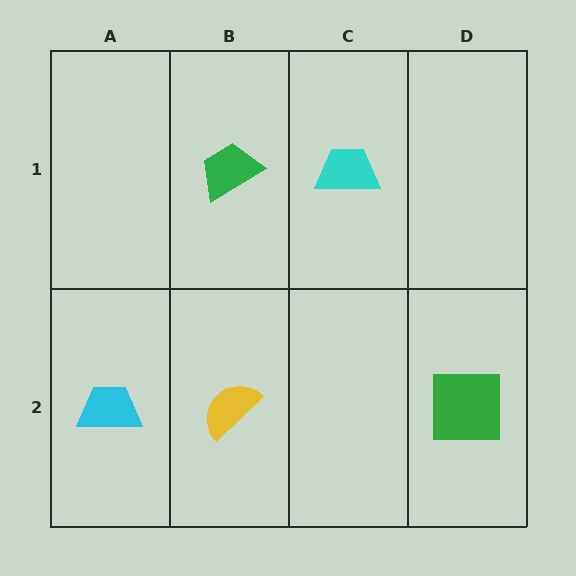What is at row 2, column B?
A yellow semicircle.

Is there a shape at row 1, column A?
No, that cell is empty.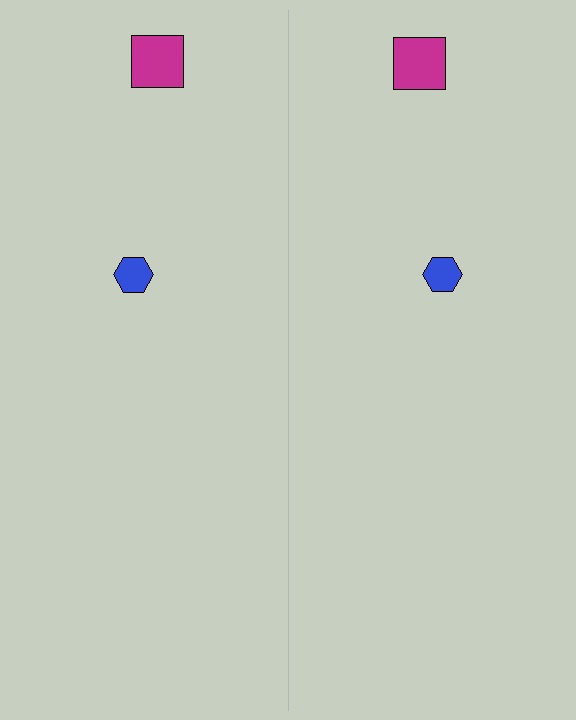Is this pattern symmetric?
Yes, this pattern has bilateral (reflection) symmetry.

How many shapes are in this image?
There are 4 shapes in this image.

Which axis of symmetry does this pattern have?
The pattern has a vertical axis of symmetry running through the center of the image.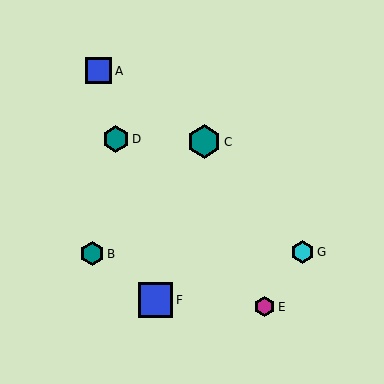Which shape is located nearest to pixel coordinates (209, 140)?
The teal hexagon (labeled C) at (204, 142) is nearest to that location.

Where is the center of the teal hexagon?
The center of the teal hexagon is at (92, 254).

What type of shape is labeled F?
Shape F is a blue square.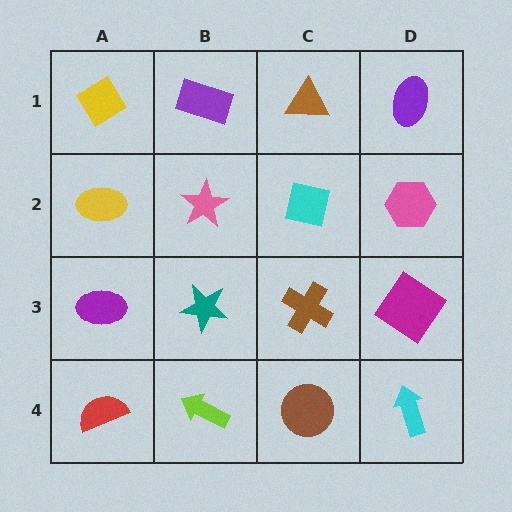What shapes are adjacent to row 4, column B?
A teal star (row 3, column B), a red semicircle (row 4, column A), a brown circle (row 4, column C).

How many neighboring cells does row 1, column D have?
2.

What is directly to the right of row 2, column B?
A cyan square.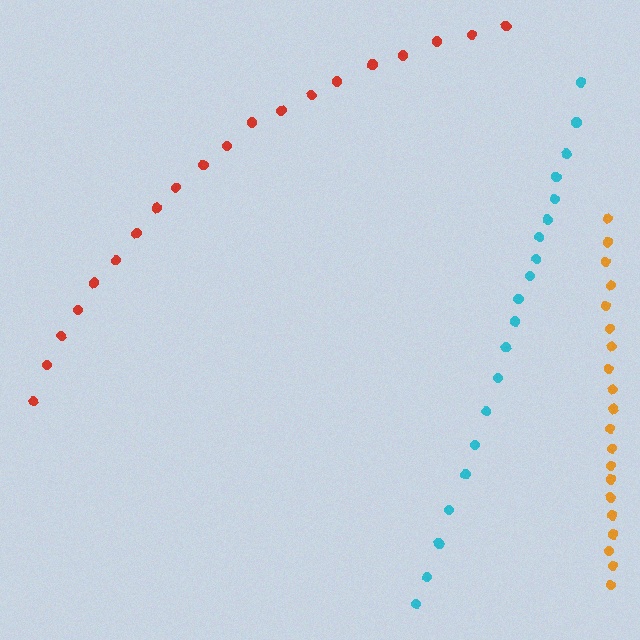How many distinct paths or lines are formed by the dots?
There are 3 distinct paths.